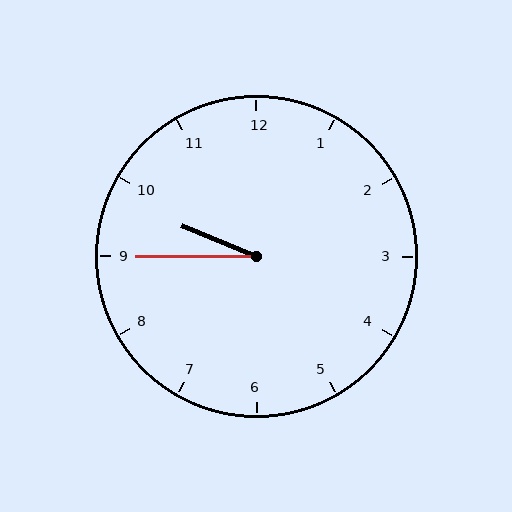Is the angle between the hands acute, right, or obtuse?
It is acute.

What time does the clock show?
9:45.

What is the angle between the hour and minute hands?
Approximately 22 degrees.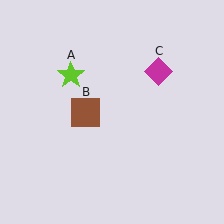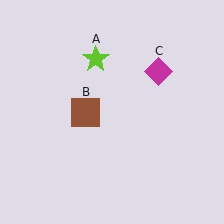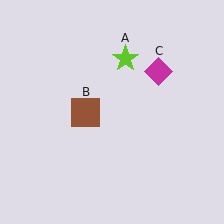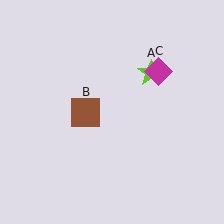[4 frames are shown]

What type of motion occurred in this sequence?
The lime star (object A) rotated clockwise around the center of the scene.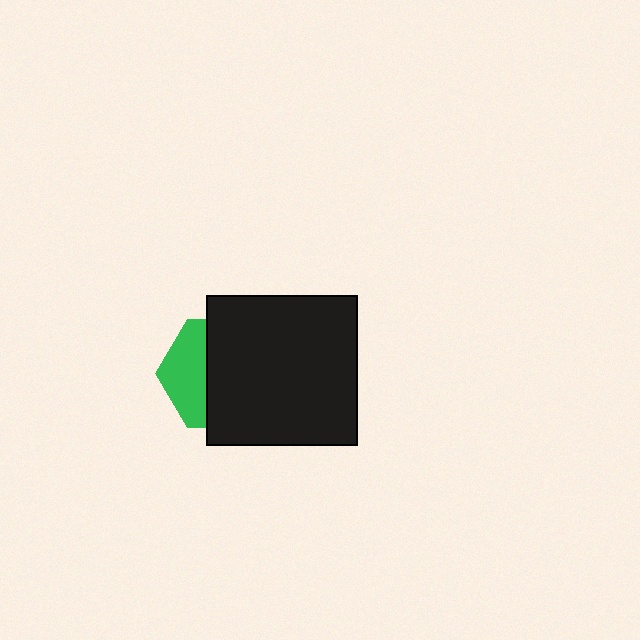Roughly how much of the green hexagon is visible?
A small part of it is visible (roughly 37%).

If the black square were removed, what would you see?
You would see the complete green hexagon.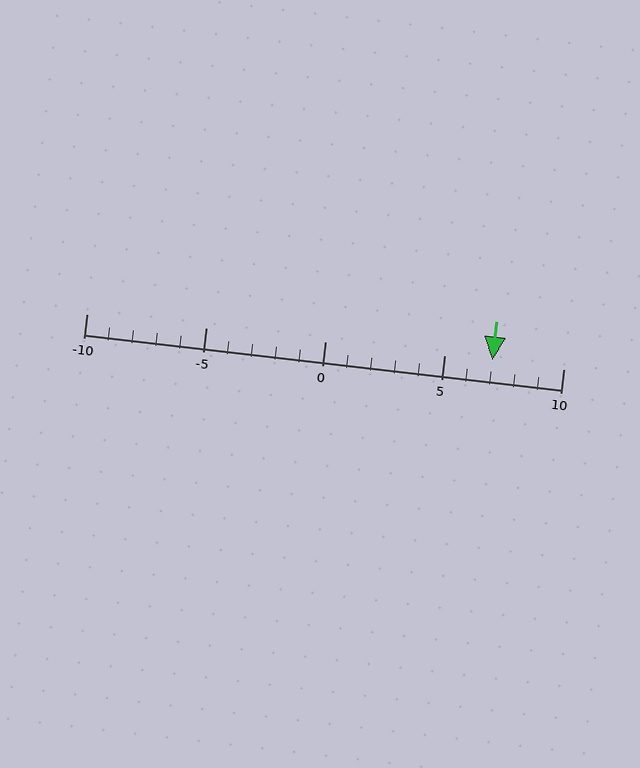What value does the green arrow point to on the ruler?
The green arrow points to approximately 7.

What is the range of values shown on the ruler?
The ruler shows values from -10 to 10.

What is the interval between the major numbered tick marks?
The major tick marks are spaced 5 units apart.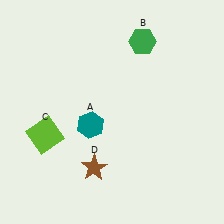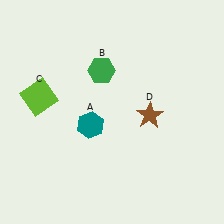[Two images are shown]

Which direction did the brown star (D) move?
The brown star (D) moved right.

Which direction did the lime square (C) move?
The lime square (C) moved up.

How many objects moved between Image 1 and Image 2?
3 objects moved between the two images.